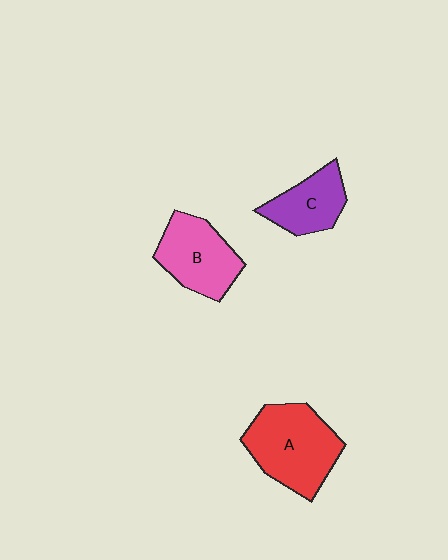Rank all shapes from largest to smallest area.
From largest to smallest: A (red), B (pink), C (purple).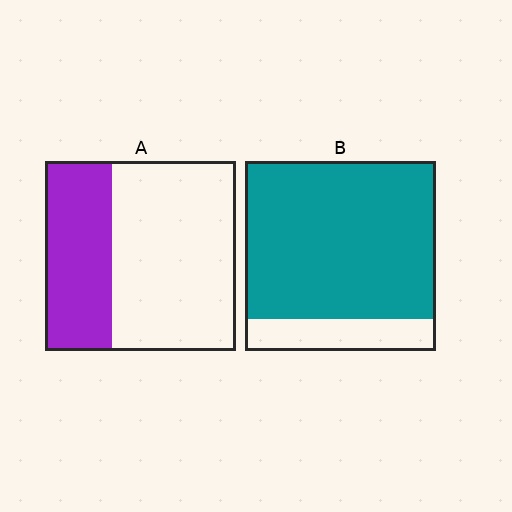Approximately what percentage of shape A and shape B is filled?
A is approximately 35% and B is approximately 85%.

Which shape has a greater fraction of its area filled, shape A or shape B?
Shape B.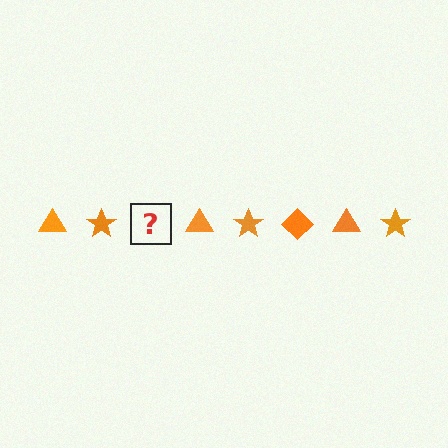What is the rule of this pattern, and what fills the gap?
The rule is that the pattern cycles through triangle, star, diamond shapes in orange. The gap should be filled with an orange diamond.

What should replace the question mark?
The question mark should be replaced with an orange diamond.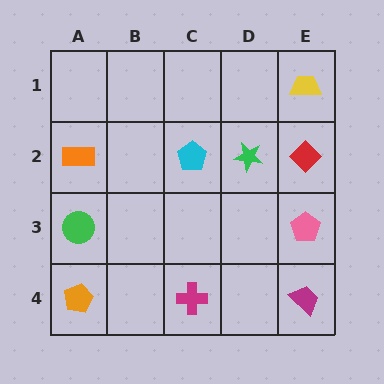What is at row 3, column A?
A green circle.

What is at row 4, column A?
An orange pentagon.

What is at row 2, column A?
An orange rectangle.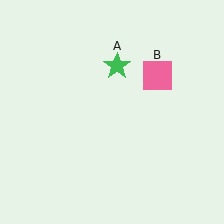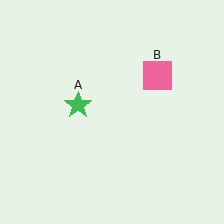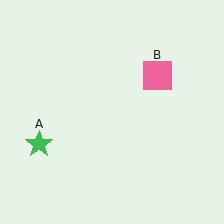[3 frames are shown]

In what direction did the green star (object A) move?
The green star (object A) moved down and to the left.